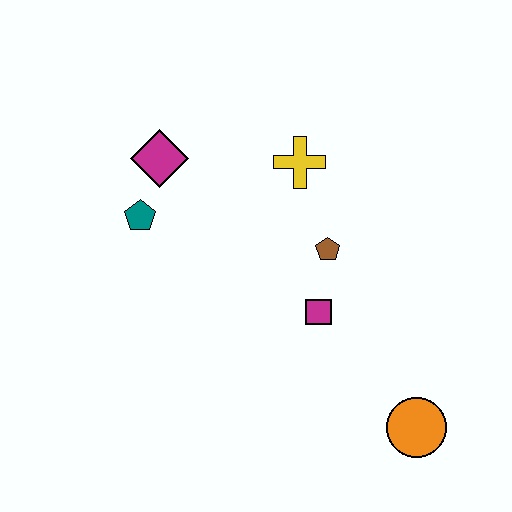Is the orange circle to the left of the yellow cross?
No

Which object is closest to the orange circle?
The magenta square is closest to the orange circle.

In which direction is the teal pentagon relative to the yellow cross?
The teal pentagon is to the left of the yellow cross.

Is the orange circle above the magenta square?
No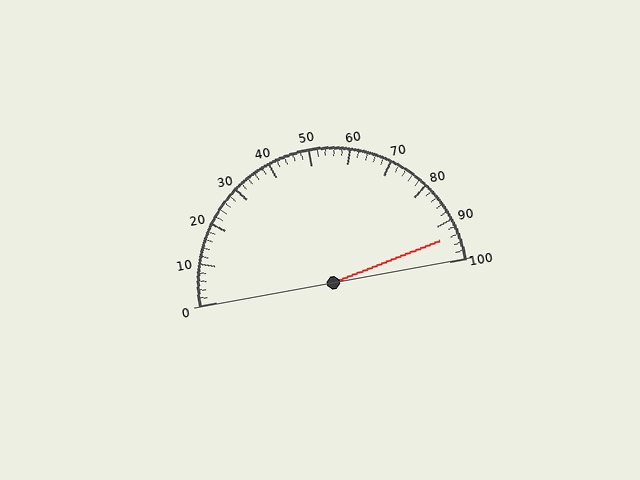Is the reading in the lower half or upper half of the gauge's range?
The reading is in the upper half of the range (0 to 100).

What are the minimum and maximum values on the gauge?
The gauge ranges from 0 to 100.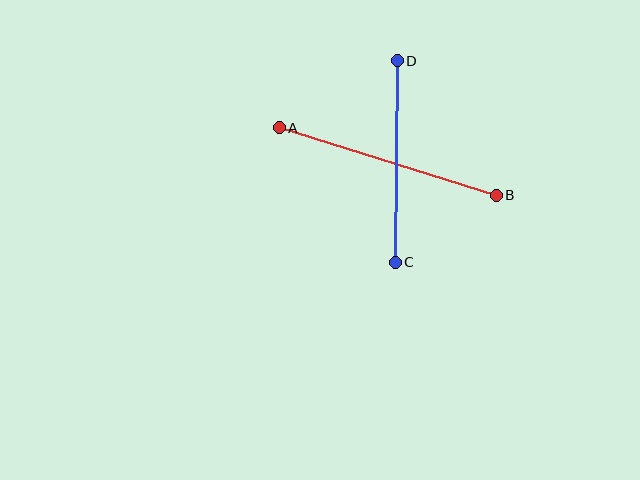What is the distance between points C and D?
The distance is approximately 201 pixels.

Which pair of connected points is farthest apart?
Points A and B are farthest apart.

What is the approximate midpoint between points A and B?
The midpoint is at approximately (388, 162) pixels.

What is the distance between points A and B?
The distance is approximately 227 pixels.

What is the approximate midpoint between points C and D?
The midpoint is at approximately (396, 161) pixels.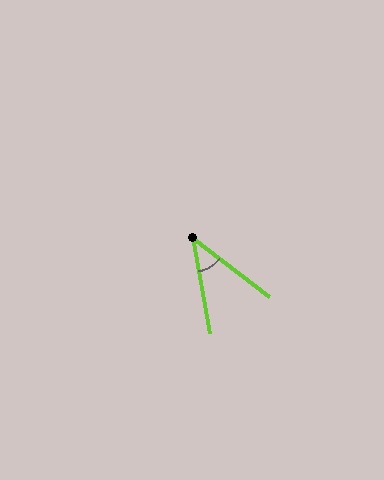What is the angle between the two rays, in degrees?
Approximately 43 degrees.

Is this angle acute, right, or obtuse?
It is acute.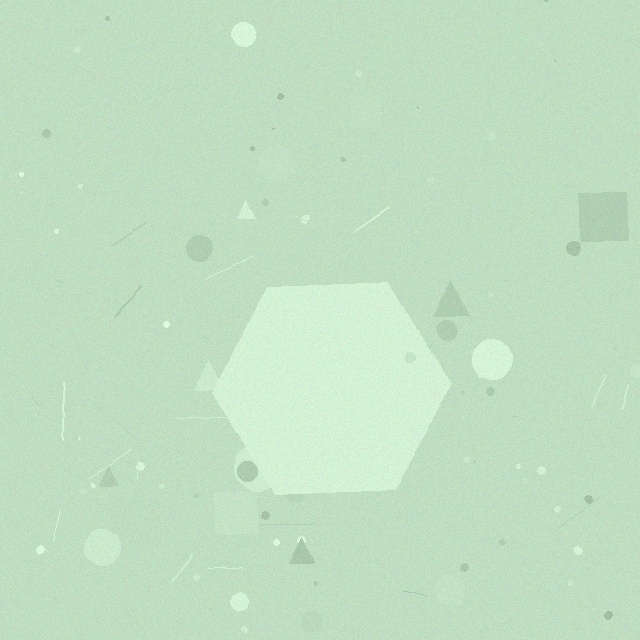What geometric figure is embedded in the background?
A hexagon is embedded in the background.